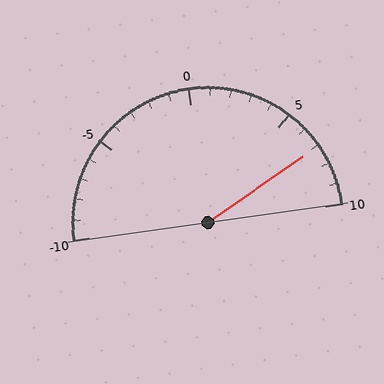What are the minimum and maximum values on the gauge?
The gauge ranges from -10 to 10.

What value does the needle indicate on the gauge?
The needle indicates approximately 7.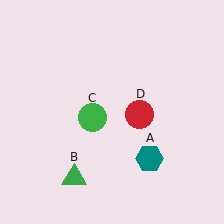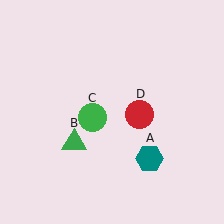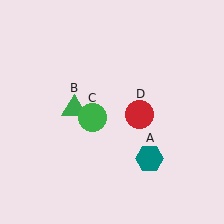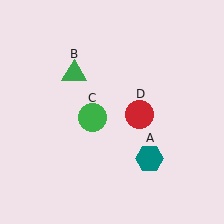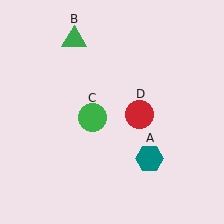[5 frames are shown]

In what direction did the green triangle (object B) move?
The green triangle (object B) moved up.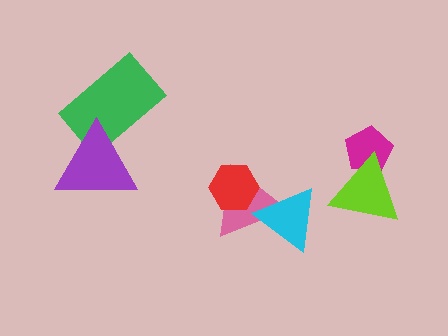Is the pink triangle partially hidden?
Yes, it is partially covered by another shape.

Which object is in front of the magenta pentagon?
The lime triangle is in front of the magenta pentagon.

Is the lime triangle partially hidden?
No, no other shape covers it.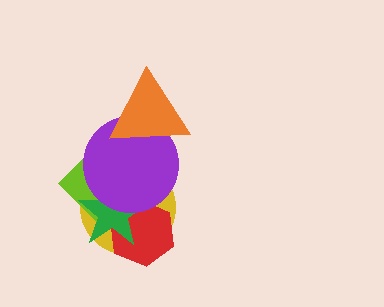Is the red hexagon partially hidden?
Yes, it is partially covered by another shape.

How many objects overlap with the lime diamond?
4 objects overlap with the lime diamond.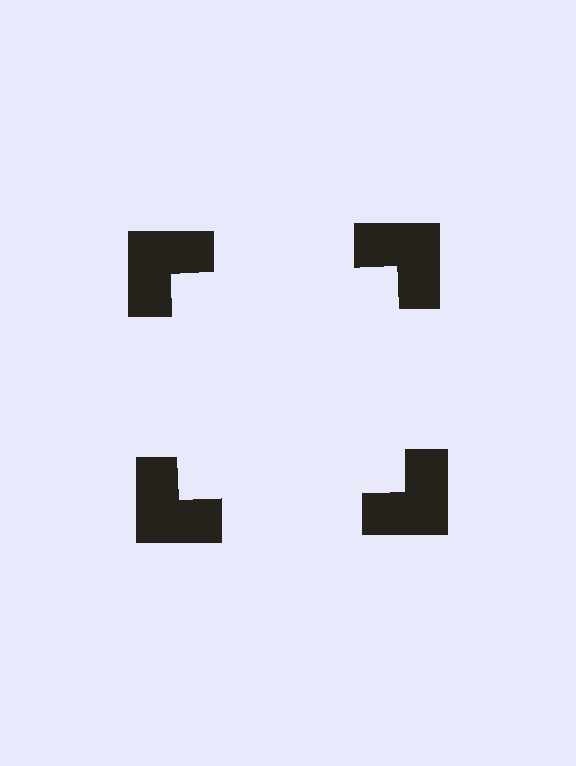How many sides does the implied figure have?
4 sides.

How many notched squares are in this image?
There are 4 — one at each vertex of the illusory square.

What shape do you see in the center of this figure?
An illusory square — its edges are inferred from the aligned wedge cuts in the notched squares, not physically drawn.